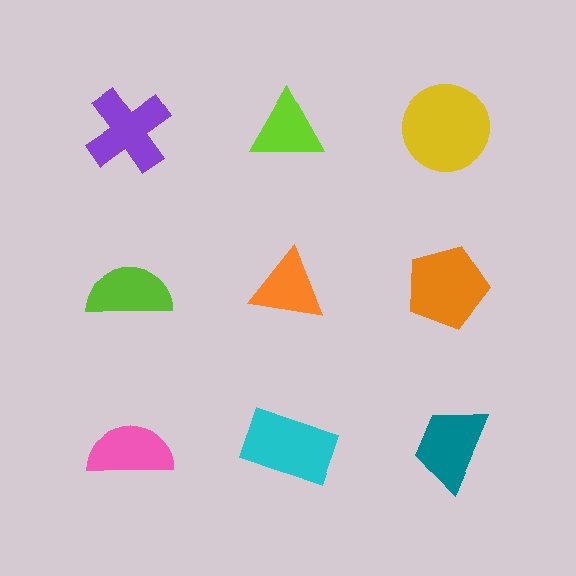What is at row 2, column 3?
An orange pentagon.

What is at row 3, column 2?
A cyan rectangle.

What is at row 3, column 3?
A teal trapezoid.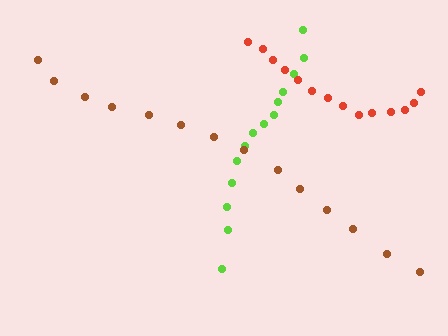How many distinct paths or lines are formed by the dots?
There are 3 distinct paths.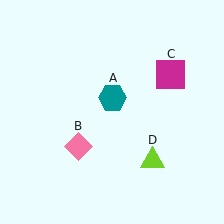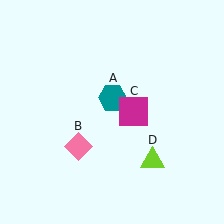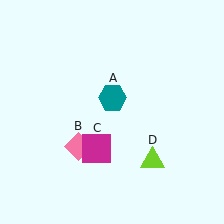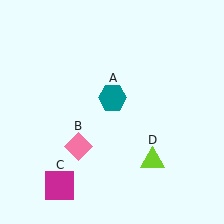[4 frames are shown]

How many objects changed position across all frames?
1 object changed position: magenta square (object C).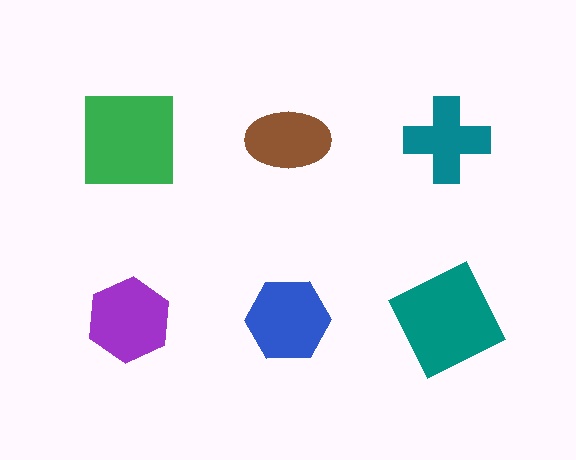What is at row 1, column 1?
A green square.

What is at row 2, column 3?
A teal square.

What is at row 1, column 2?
A brown ellipse.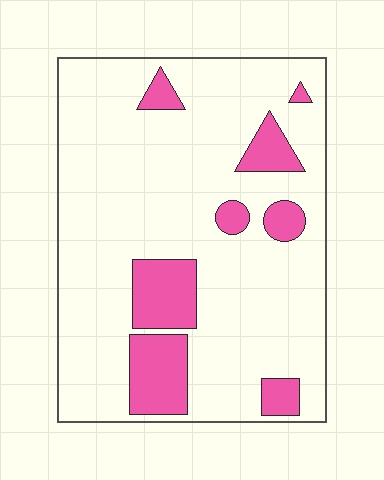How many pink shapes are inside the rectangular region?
8.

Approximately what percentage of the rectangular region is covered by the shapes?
Approximately 15%.